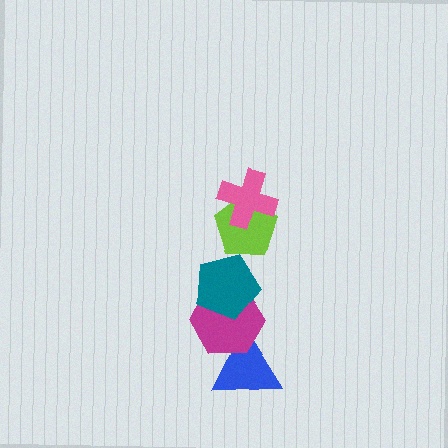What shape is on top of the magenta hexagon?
The teal pentagon is on top of the magenta hexagon.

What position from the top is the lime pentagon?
The lime pentagon is 2nd from the top.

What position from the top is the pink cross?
The pink cross is 1st from the top.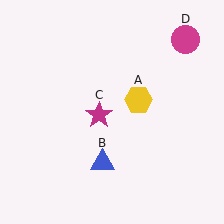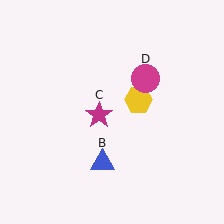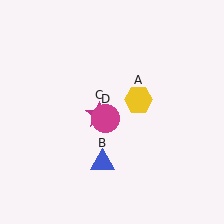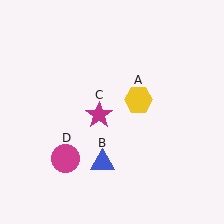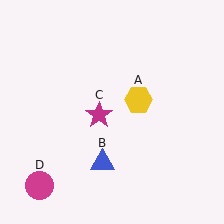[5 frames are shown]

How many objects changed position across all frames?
1 object changed position: magenta circle (object D).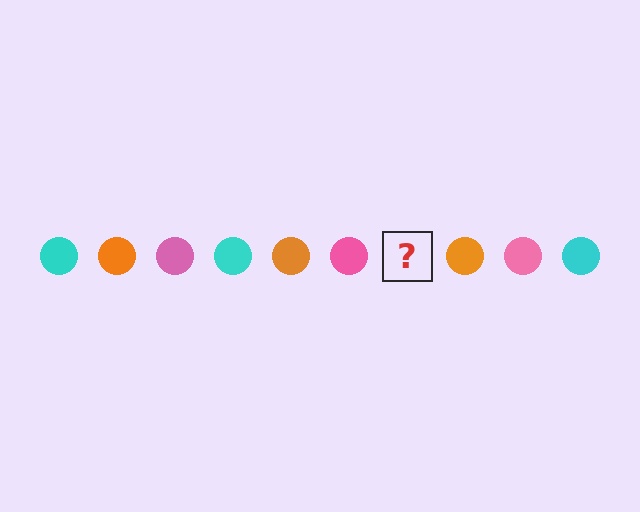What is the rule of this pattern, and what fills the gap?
The rule is that the pattern cycles through cyan, orange, pink circles. The gap should be filled with a cyan circle.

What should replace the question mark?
The question mark should be replaced with a cyan circle.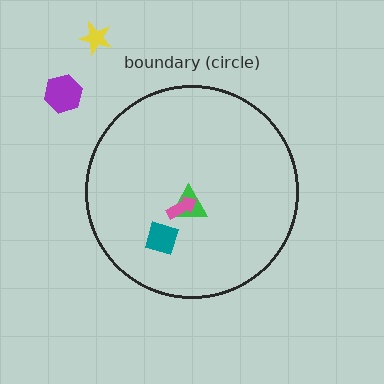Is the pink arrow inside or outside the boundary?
Inside.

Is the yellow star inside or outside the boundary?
Outside.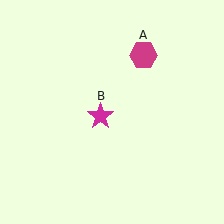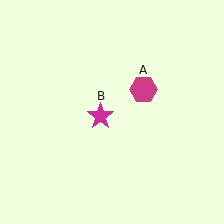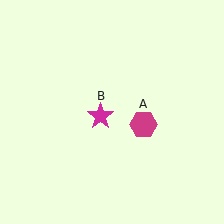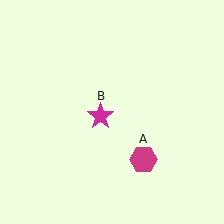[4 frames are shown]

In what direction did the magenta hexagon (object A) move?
The magenta hexagon (object A) moved down.